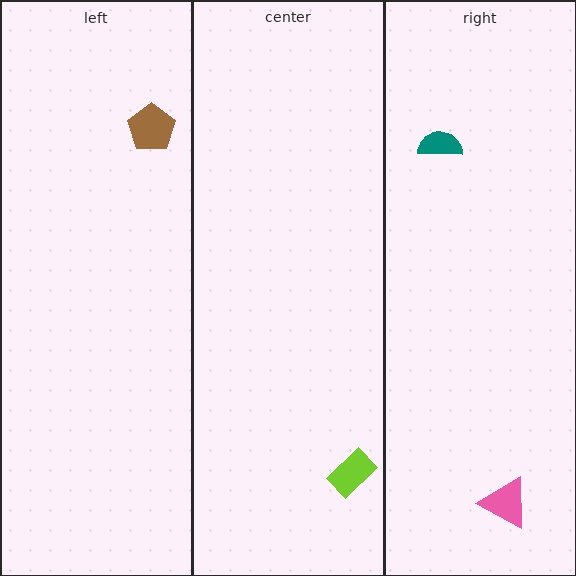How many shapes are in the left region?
1.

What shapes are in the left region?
The brown pentagon.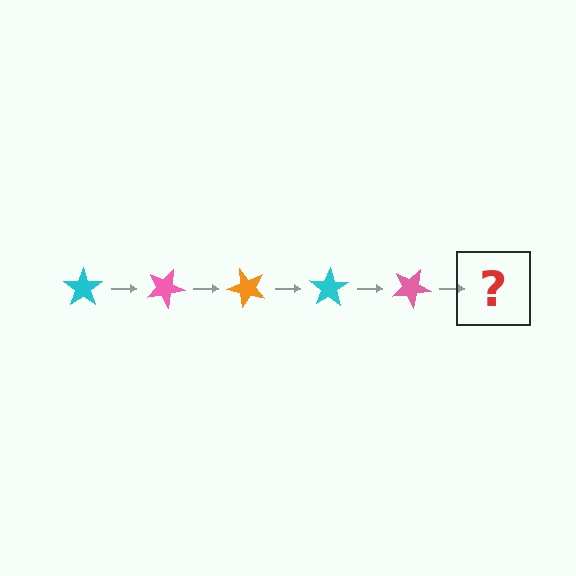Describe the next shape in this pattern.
It should be an orange star, rotated 125 degrees from the start.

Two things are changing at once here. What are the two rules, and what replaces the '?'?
The two rules are that it rotates 25 degrees each step and the color cycles through cyan, pink, and orange. The '?' should be an orange star, rotated 125 degrees from the start.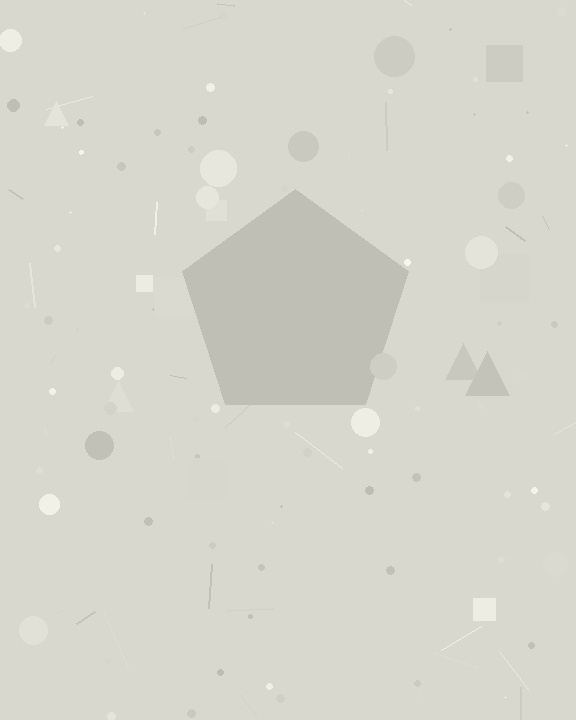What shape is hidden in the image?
A pentagon is hidden in the image.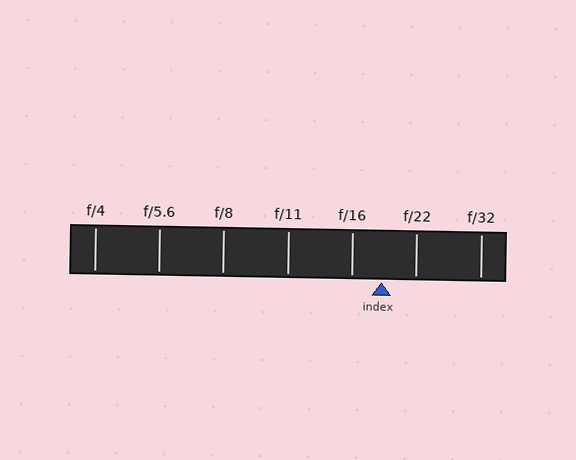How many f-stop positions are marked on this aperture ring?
There are 7 f-stop positions marked.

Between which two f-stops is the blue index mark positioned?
The index mark is between f/16 and f/22.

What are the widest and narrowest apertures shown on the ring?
The widest aperture shown is f/4 and the narrowest is f/32.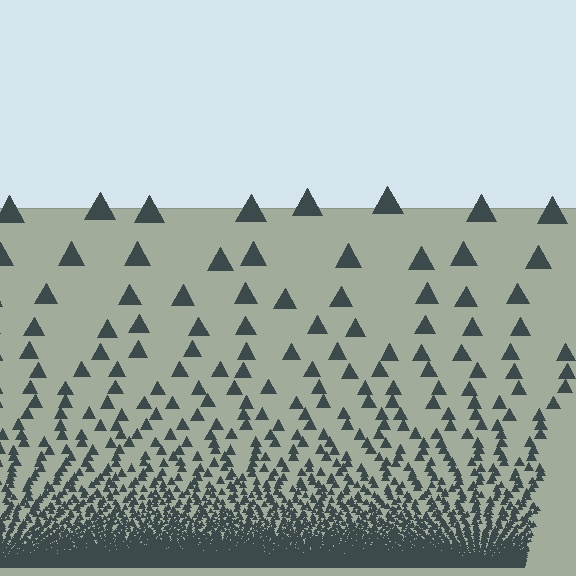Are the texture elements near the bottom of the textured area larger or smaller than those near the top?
Smaller. The gradient is inverted — elements near the bottom are smaller and denser.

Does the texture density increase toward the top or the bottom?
Density increases toward the bottom.